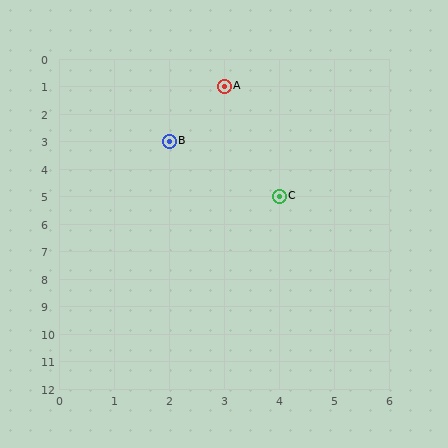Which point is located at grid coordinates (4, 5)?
Point C is at (4, 5).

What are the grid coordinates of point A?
Point A is at grid coordinates (3, 1).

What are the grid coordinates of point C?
Point C is at grid coordinates (4, 5).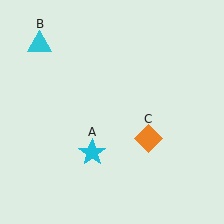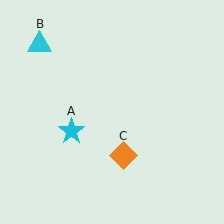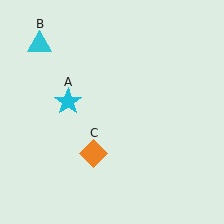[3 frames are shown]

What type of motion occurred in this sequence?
The cyan star (object A), orange diamond (object C) rotated clockwise around the center of the scene.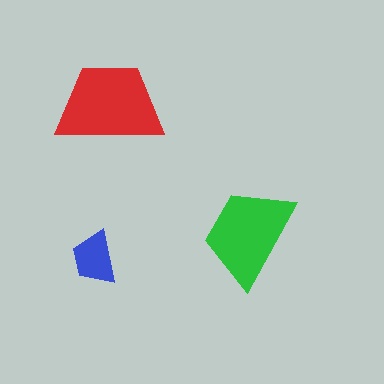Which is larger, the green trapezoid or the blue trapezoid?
The green one.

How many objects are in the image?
There are 3 objects in the image.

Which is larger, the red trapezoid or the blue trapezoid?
The red one.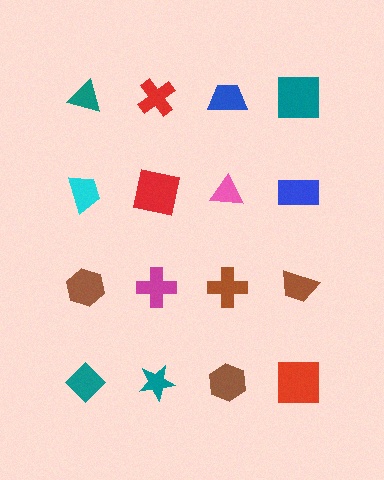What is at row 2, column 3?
A pink triangle.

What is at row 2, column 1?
A cyan trapezoid.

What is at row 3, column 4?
A brown trapezoid.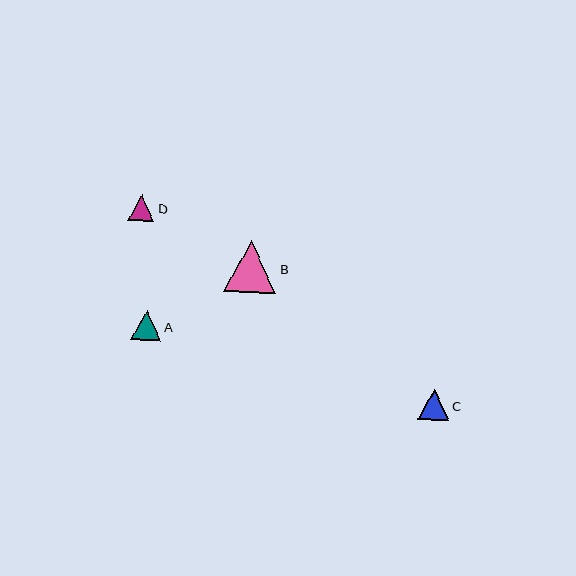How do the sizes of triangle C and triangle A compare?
Triangle C and triangle A are approximately the same size.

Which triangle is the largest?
Triangle B is the largest with a size of approximately 52 pixels.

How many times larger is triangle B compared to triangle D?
Triangle B is approximately 2.0 times the size of triangle D.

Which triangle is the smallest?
Triangle D is the smallest with a size of approximately 26 pixels.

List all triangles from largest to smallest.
From largest to smallest: B, C, A, D.